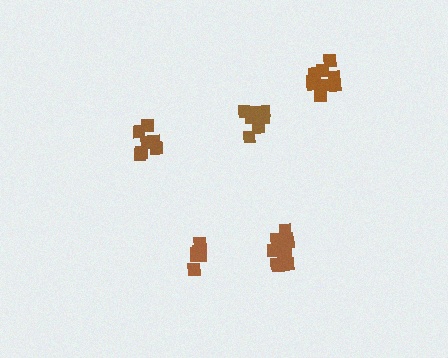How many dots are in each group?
Group 1: 7 dots, Group 2: 8 dots, Group 3: 12 dots, Group 4: 10 dots, Group 5: 7 dots (44 total).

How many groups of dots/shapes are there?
There are 5 groups.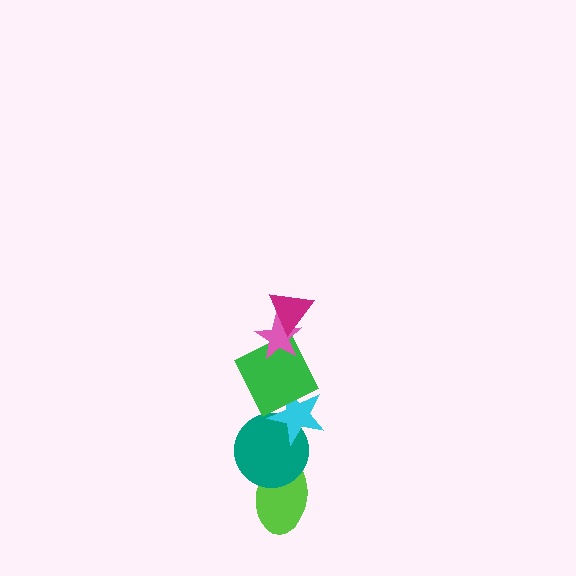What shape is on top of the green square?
The pink star is on top of the green square.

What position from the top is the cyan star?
The cyan star is 4th from the top.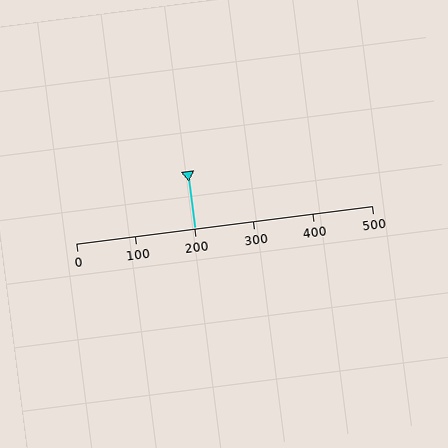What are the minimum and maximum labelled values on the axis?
The axis runs from 0 to 500.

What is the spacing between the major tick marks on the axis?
The major ticks are spaced 100 apart.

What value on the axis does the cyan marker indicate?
The marker indicates approximately 200.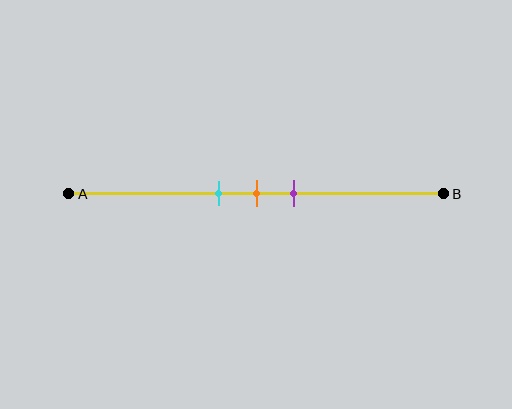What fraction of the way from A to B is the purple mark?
The purple mark is approximately 60% (0.6) of the way from A to B.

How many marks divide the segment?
There are 3 marks dividing the segment.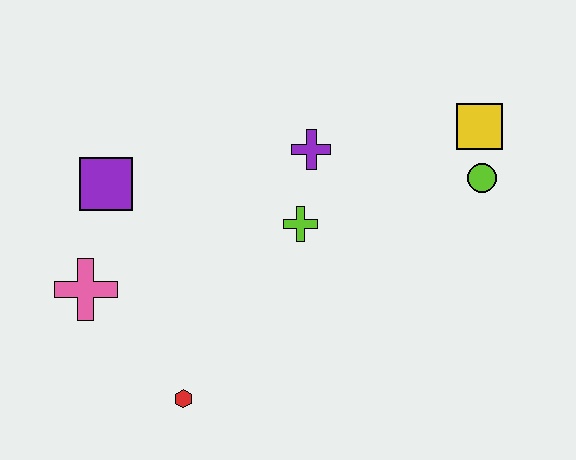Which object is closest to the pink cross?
The purple square is closest to the pink cross.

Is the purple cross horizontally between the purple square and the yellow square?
Yes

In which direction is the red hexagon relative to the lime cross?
The red hexagon is below the lime cross.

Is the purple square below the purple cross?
Yes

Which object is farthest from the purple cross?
The red hexagon is farthest from the purple cross.